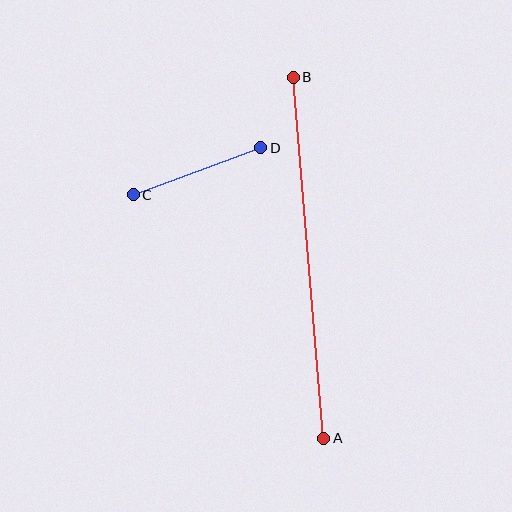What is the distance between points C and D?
The distance is approximately 136 pixels.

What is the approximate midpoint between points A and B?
The midpoint is at approximately (309, 258) pixels.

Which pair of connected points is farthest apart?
Points A and B are farthest apart.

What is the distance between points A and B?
The distance is approximately 362 pixels.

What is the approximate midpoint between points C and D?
The midpoint is at approximately (197, 171) pixels.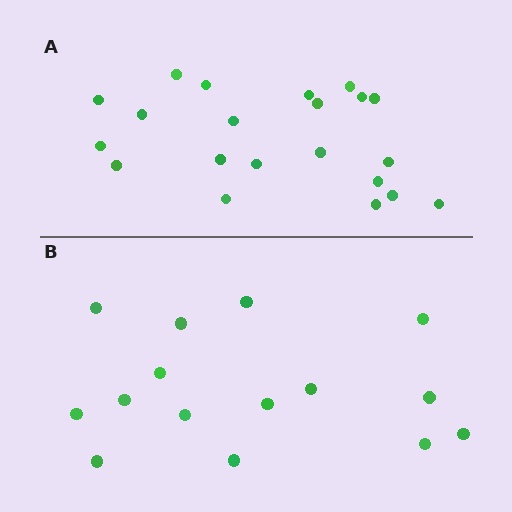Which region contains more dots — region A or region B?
Region A (the top region) has more dots.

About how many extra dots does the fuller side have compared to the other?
Region A has about 6 more dots than region B.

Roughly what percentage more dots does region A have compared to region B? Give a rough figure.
About 40% more.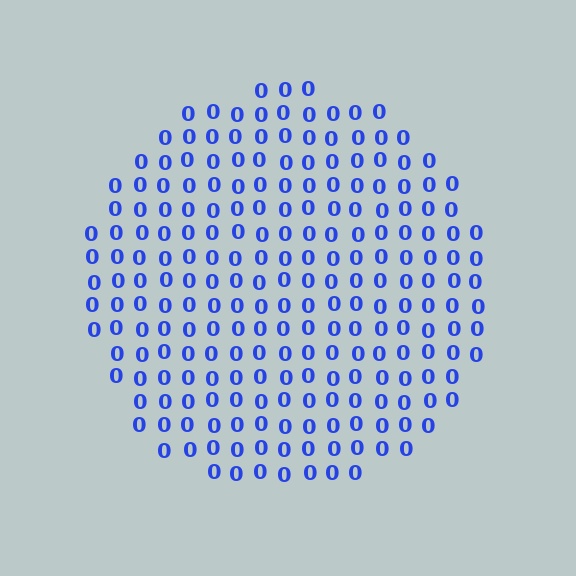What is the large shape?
The large shape is a circle.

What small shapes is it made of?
It is made of small digit 0's.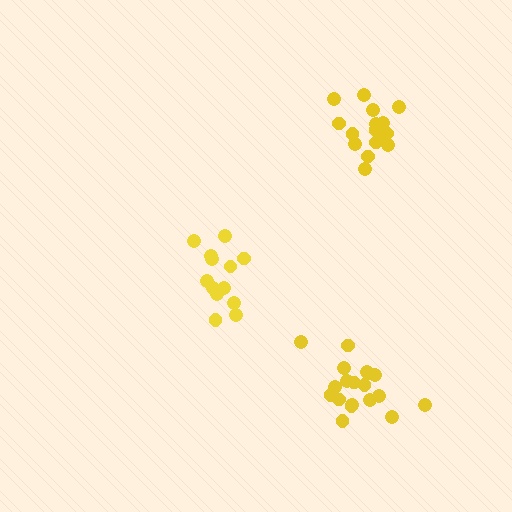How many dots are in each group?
Group 1: 13 dots, Group 2: 19 dots, Group 3: 16 dots (48 total).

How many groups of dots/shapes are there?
There are 3 groups.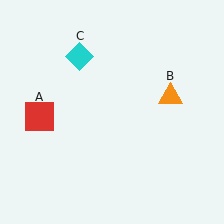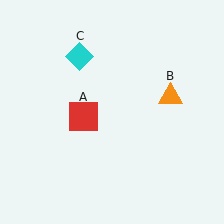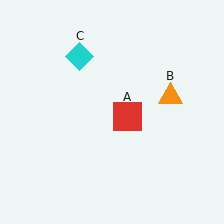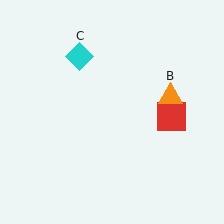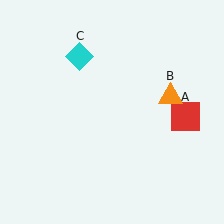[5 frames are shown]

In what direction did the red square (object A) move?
The red square (object A) moved right.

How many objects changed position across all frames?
1 object changed position: red square (object A).